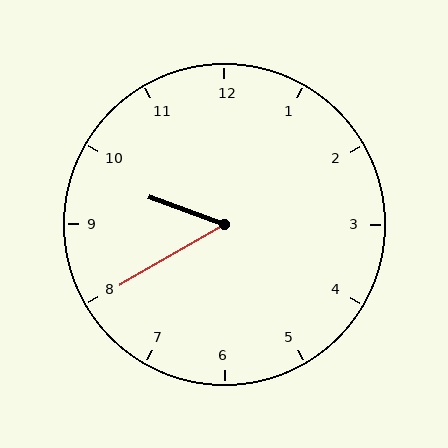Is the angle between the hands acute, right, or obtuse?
It is acute.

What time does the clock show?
9:40.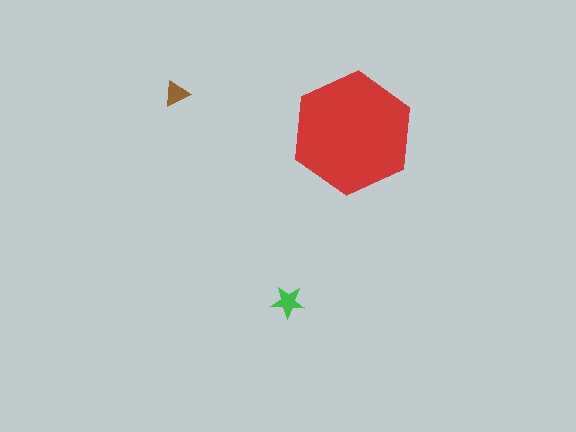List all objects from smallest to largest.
The brown triangle, the green star, the red hexagon.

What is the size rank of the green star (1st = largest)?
2nd.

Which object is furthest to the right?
The red hexagon is rightmost.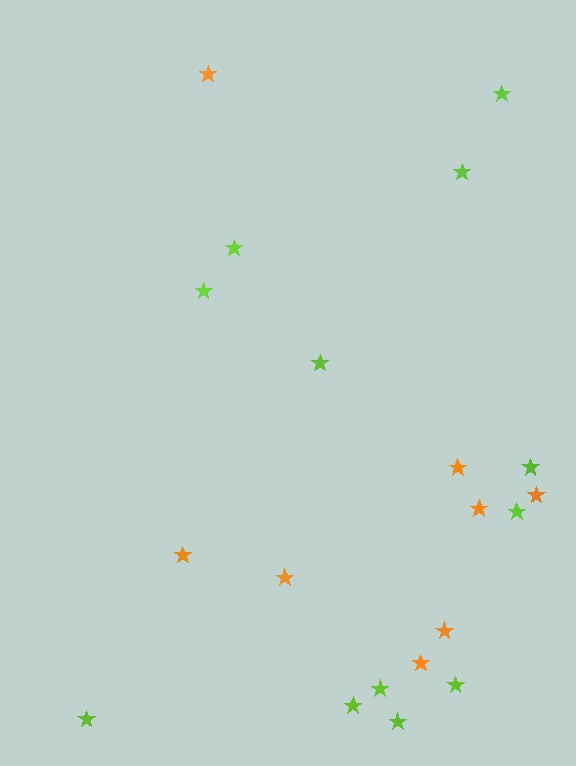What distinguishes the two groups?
There are 2 groups: one group of lime stars (12) and one group of orange stars (8).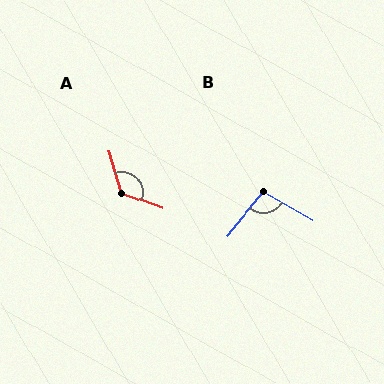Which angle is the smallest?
B, at approximately 99 degrees.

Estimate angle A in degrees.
Approximately 126 degrees.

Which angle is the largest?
A, at approximately 126 degrees.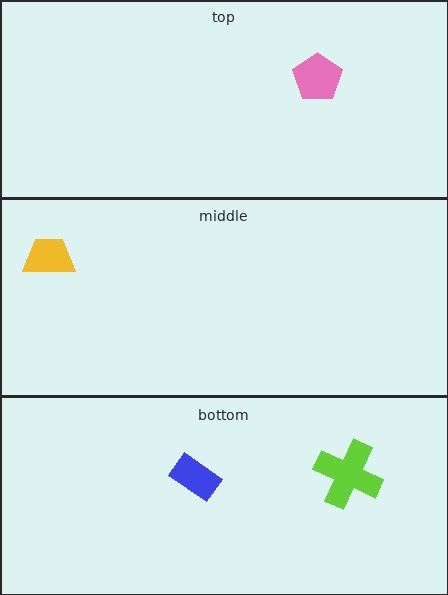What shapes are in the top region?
The pink pentagon.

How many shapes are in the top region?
1.